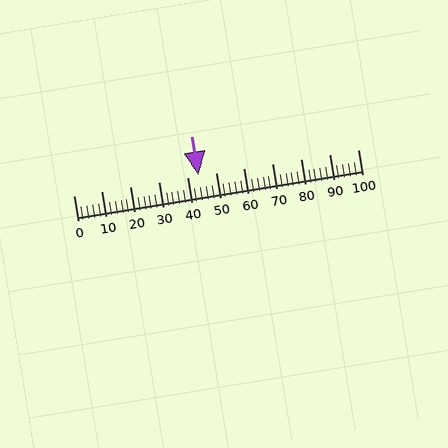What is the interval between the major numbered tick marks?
The major tick marks are spaced 10 units apart.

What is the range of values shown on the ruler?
The ruler shows values from 0 to 100.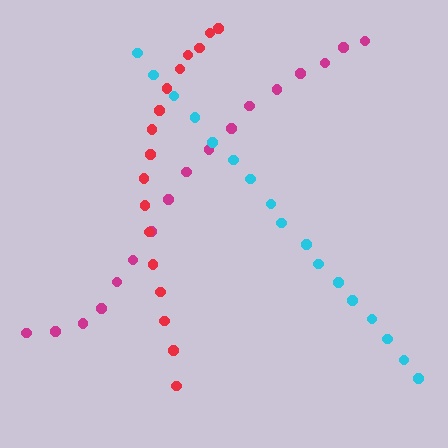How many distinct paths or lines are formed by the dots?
There are 3 distinct paths.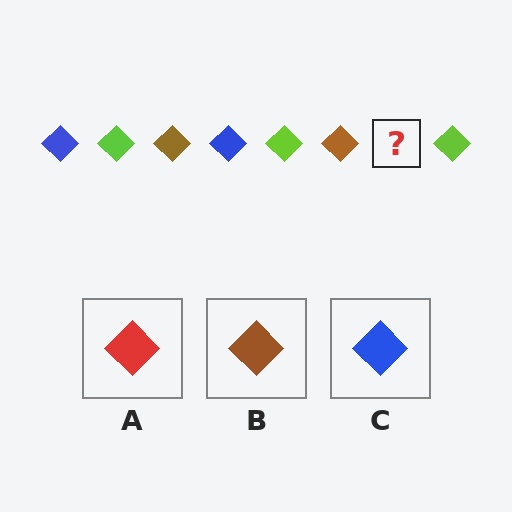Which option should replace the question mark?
Option C.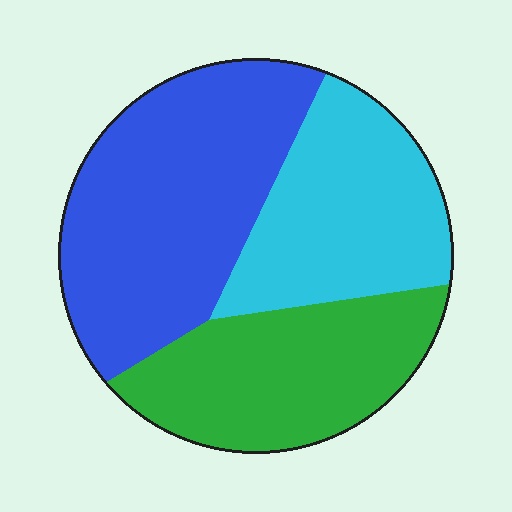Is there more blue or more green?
Blue.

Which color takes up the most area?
Blue, at roughly 40%.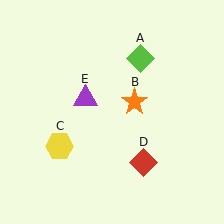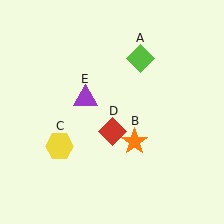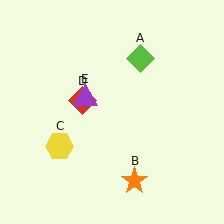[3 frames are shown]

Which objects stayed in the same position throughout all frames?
Lime diamond (object A) and yellow hexagon (object C) and purple triangle (object E) remained stationary.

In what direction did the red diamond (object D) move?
The red diamond (object D) moved up and to the left.